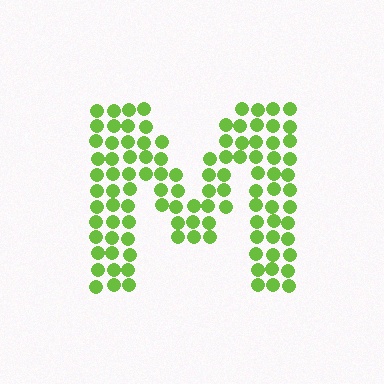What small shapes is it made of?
It is made of small circles.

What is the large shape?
The large shape is the letter M.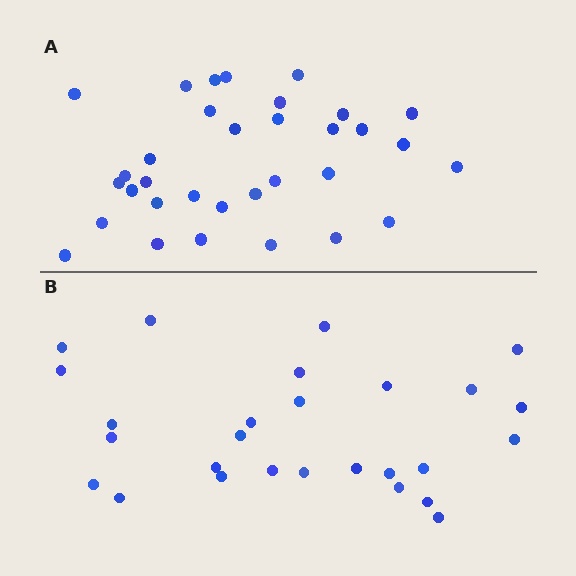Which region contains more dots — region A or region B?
Region A (the top region) has more dots.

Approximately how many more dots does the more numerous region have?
Region A has about 6 more dots than region B.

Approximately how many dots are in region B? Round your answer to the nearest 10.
About 30 dots. (The exact count is 27, which rounds to 30.)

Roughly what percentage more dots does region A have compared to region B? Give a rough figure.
About 20% more.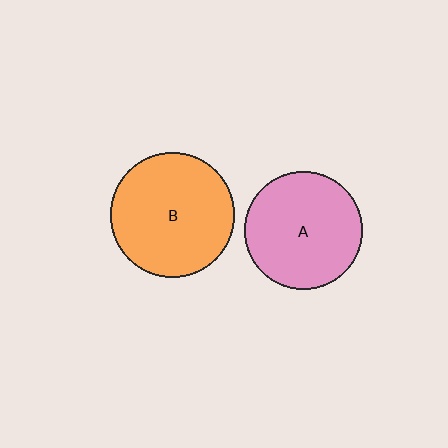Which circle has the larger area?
Circle B (orange).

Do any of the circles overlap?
No, none of the circles overlap.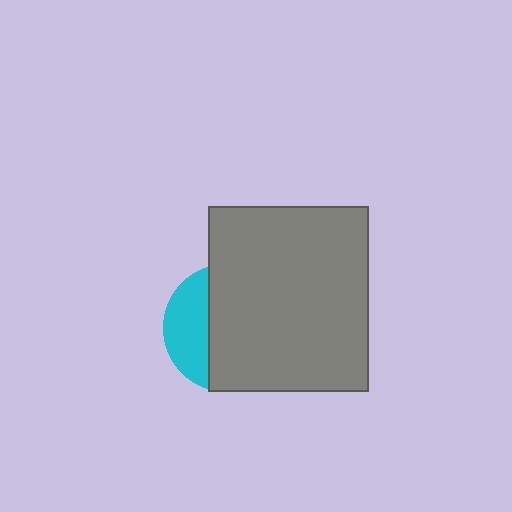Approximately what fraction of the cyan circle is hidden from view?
Roughly 69% of the cyan circle is hidden behind the gray rectangle.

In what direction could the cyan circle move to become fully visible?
The cyan circle could move left. That would shift it out from behind the gray rectangle entirely.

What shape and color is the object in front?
The object in front is a gray rectangle.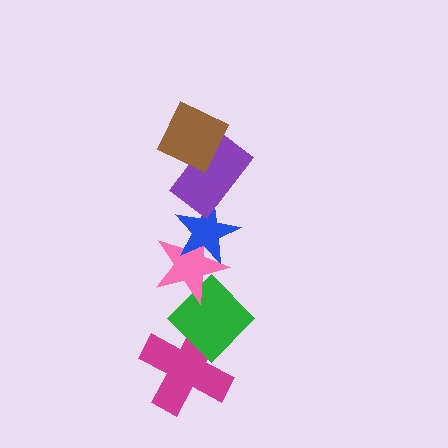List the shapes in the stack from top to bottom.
From top to bottom: the brown diamond, the purple rectangle, the blue star, the pink star, the green diamond, the magenta cross.